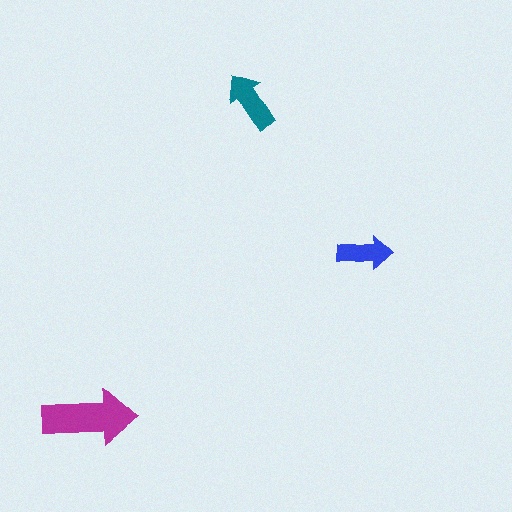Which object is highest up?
The teal arrow is topmost.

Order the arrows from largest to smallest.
the magenta one, the teal one, the blue one.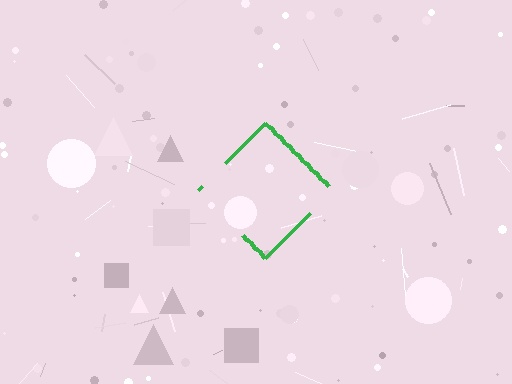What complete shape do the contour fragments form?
The contour fragments form a diamond.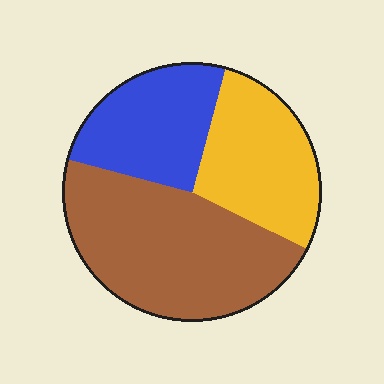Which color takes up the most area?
Brown, at roughly 45%.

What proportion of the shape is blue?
Blue takes up about one quarter (1/4) of the shape.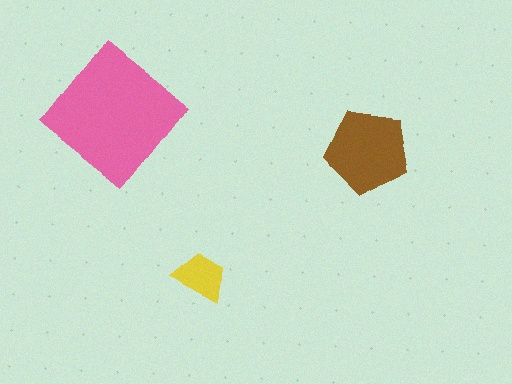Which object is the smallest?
The yellow trapezoid.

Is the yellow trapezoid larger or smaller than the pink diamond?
Smaller.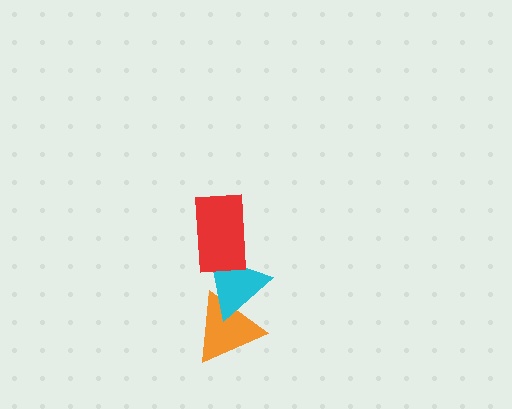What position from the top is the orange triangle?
The orange triangle is 3rd from the top.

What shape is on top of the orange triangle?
The cyan triangle is on top of the orange triangle.